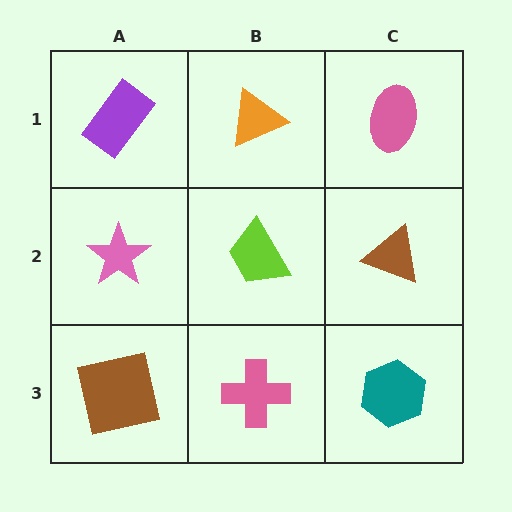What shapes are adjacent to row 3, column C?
A brown triangle (row 2, column C), a pink cross (row 3, column B).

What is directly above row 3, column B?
A lime trapezoid.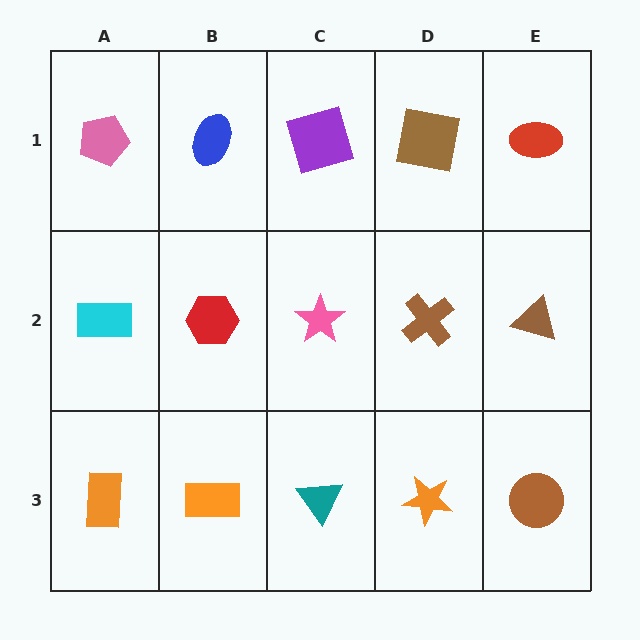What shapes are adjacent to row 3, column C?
A pink star (row 2, column C), an orange rectangle (row 3, column B), an orange star (row 3, column D).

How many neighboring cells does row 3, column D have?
3.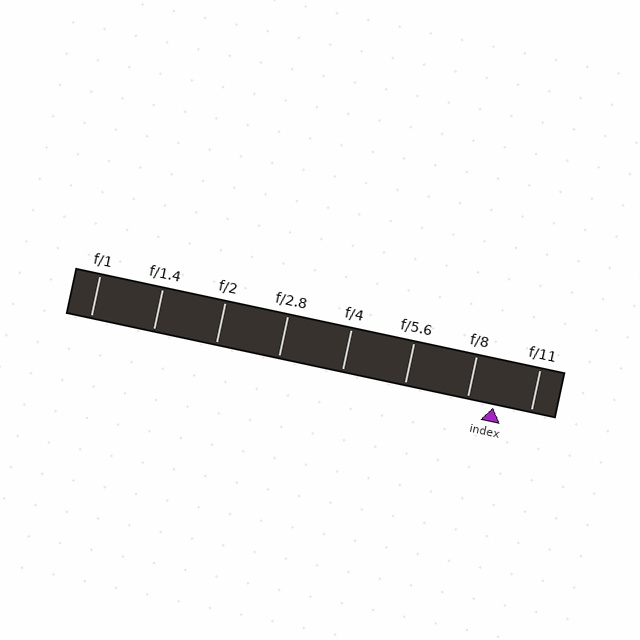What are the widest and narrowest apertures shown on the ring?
The widest aperture shown is f/1 and the narrowest is f/11.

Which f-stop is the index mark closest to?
The index mark is closest to f/8.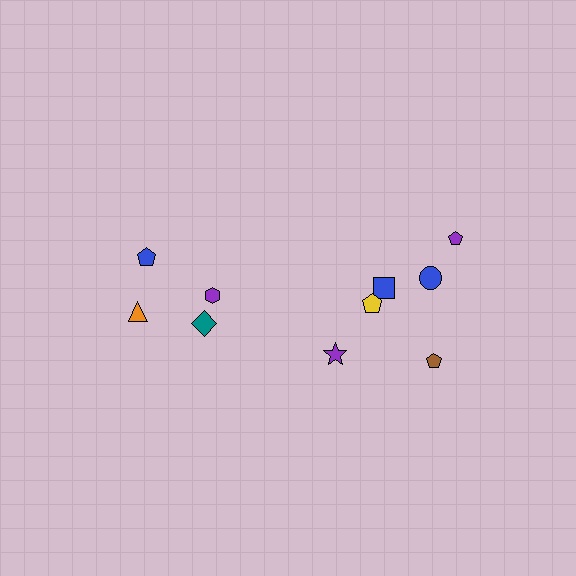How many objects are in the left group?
There are 4 objects.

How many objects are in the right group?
There are 6 objects.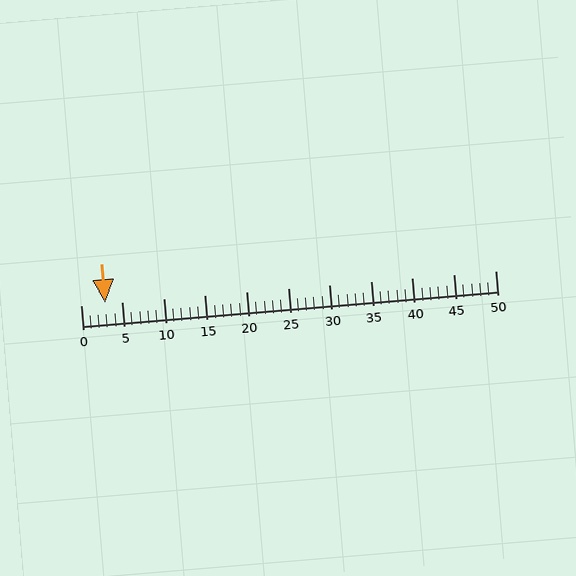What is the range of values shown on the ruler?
The ruler shows values from 0 to 50.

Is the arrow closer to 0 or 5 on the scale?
The arrow is closer to 5.